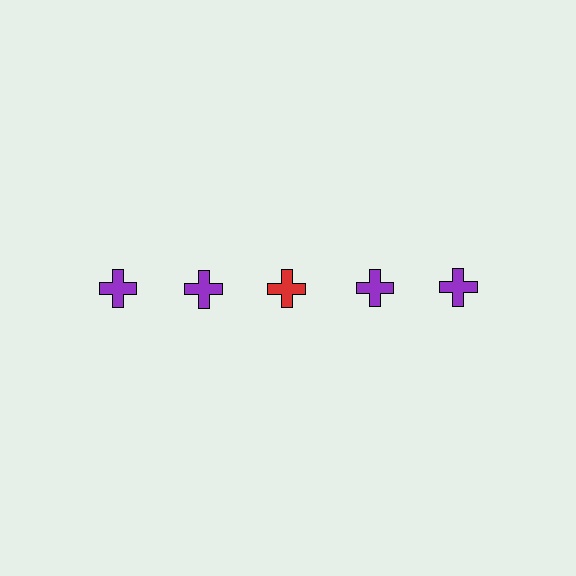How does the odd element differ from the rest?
It has a different color: red instead of purple.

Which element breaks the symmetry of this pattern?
The red cross in the top row, center column breaks the symmetry. All other shapes are purple crosses.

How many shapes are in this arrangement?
There are 5 shapes arranged in a grid pattern.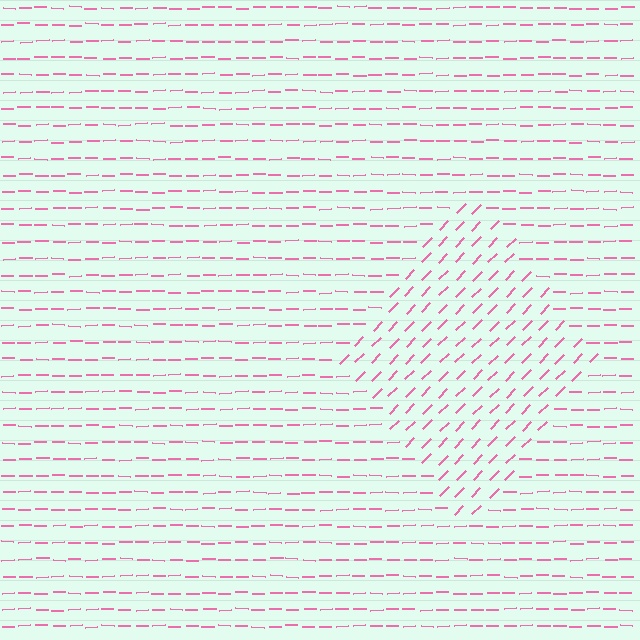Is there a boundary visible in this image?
Yes, there is a texture boundary formed by a change in line orientation.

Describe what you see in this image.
The image is filled with small pink line segments. A diamond region in the image has lines oriented differently from the surrounding lines, creating a visible texture boundary.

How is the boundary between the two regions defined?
The boundary is defined purely by a change in line orientation (approximately 45 degrees difference). All lines are the same color and thickness.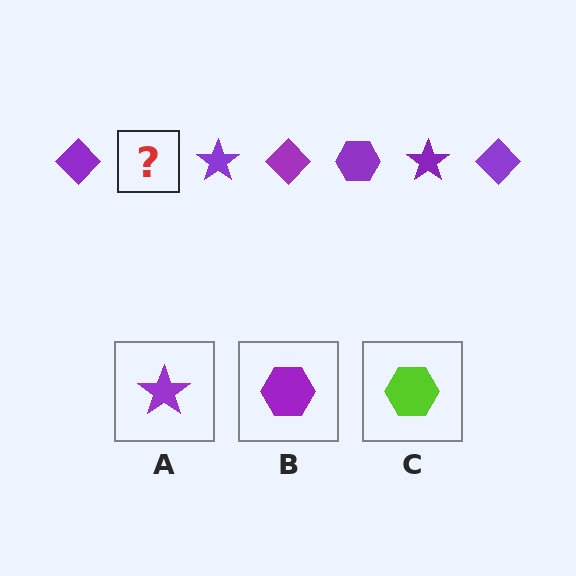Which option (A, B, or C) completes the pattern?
B.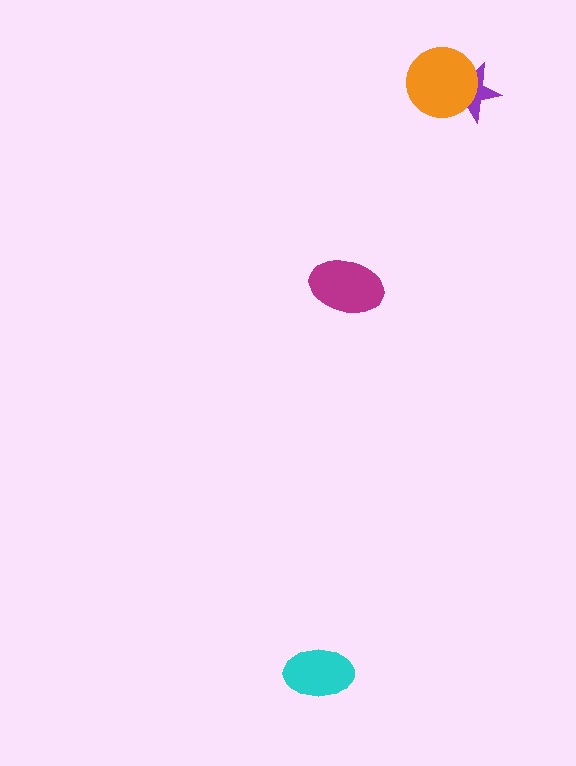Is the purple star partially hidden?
Yes, it is partially covered by another shape.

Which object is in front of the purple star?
The orange circle is in front of the purple star.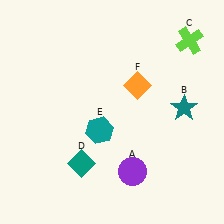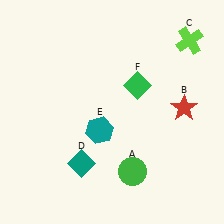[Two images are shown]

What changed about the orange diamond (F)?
In Image 1, F is orange. In Image 2, it changed to green.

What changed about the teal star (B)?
In Image 1, B is teal. In Image 2, it changed to red.